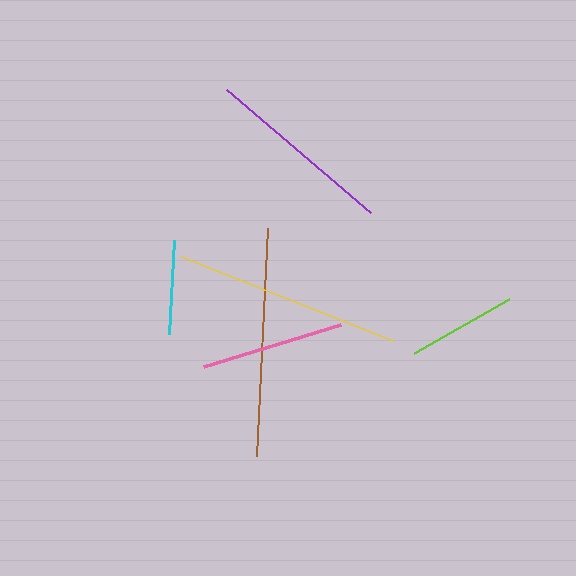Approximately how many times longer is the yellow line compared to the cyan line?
The yellow line is approximately 2.4 times the length of the cyan line.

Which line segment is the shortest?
The cyan line is the shortest at approximately 94 pixels.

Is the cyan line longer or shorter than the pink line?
The pink line is longer than the cyan line.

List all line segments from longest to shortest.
From longest to shortest: yellow, brown, purple, pink, lime, cyan.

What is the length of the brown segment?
The brown segment is approximately 228 pixels long.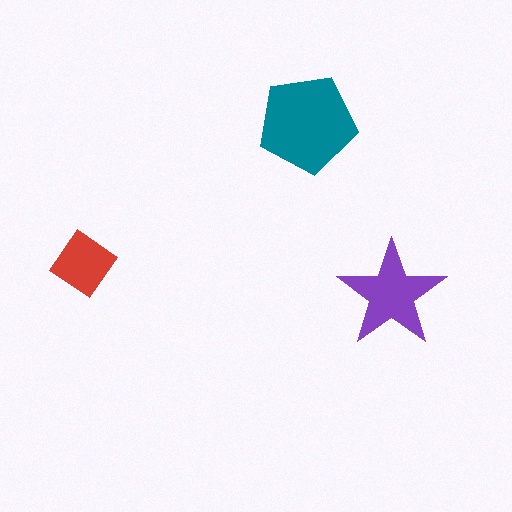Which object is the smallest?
The red diamond.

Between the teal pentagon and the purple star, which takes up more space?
The teal pentagon.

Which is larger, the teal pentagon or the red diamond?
The teal pentagon.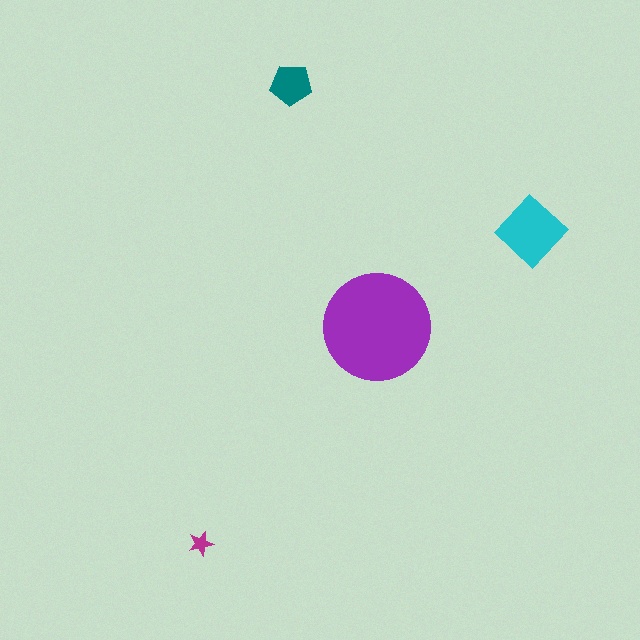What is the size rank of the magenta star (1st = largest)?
4th.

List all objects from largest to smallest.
The purple circle, the cyan diamond, the teal pentagon, the magenta star.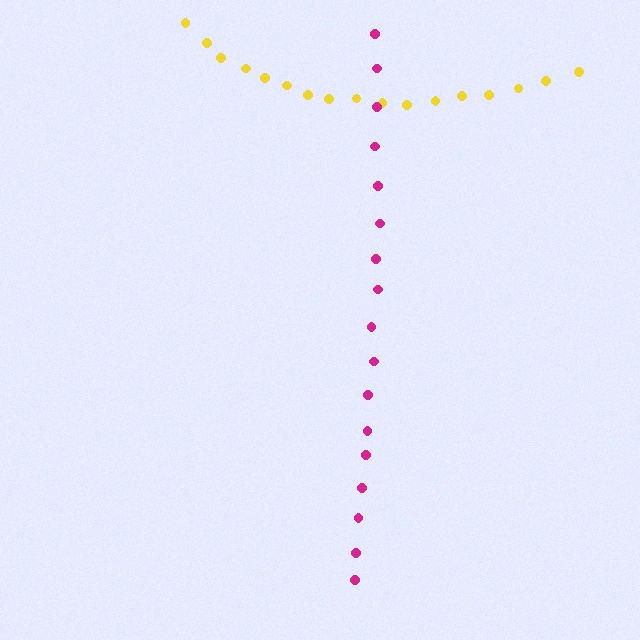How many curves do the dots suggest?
There are 2 distinct paths.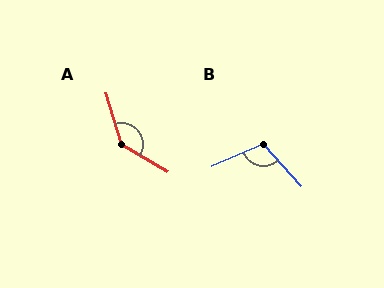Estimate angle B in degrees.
Approximately 108 degrees.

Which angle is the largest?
A, at approximately 137 degrees.